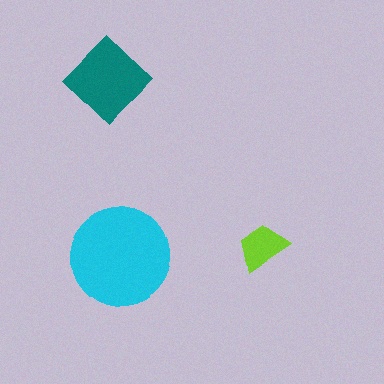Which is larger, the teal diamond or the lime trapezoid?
The teal diamond.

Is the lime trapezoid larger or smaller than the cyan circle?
Smaller.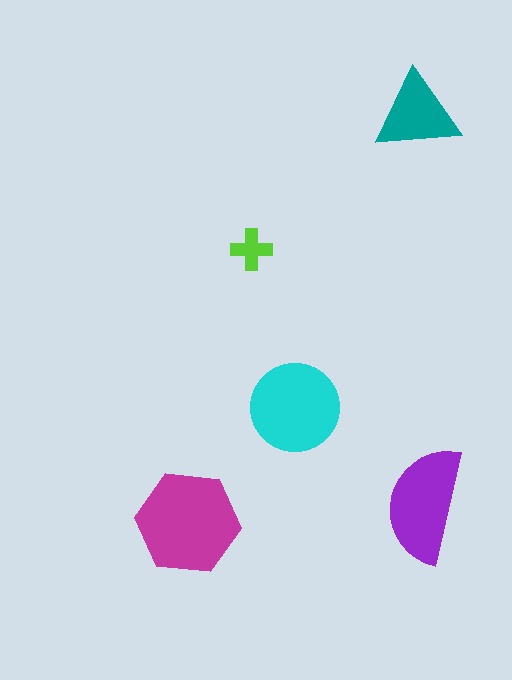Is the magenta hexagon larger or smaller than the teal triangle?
Larger.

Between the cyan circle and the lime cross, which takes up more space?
The cyan circle.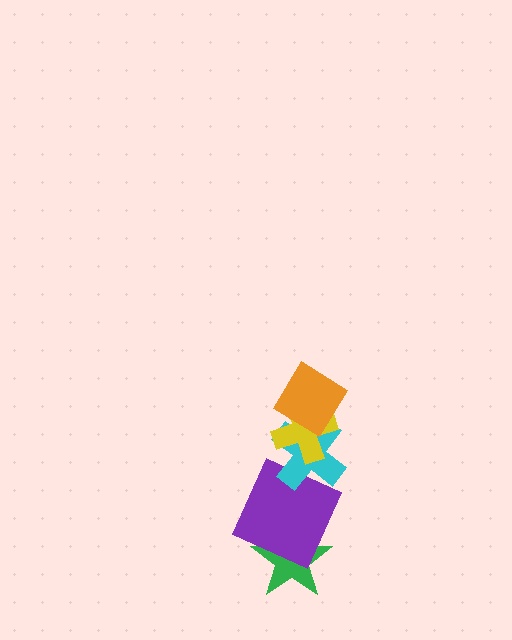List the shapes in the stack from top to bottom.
From top to bottom: the orange diamond, the yellow cross, the cyan cross, the purple square, the green star.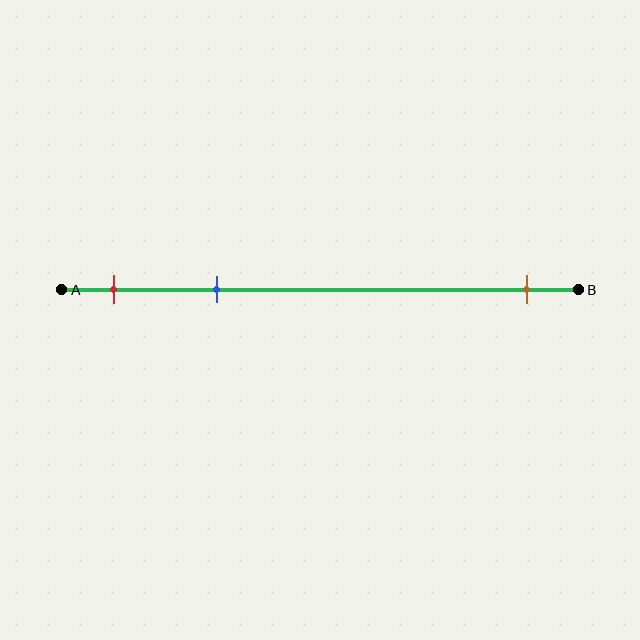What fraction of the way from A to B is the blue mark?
The blue mark is approximately 30% (0.3) of the way from A to B.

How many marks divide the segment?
There are 3 marks dividing the segment.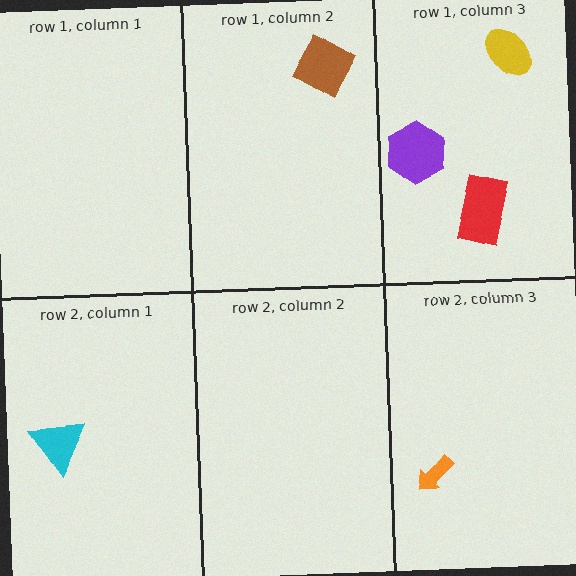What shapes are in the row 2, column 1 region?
The cyan triangle.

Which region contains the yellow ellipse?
The row 1, column 3 region.